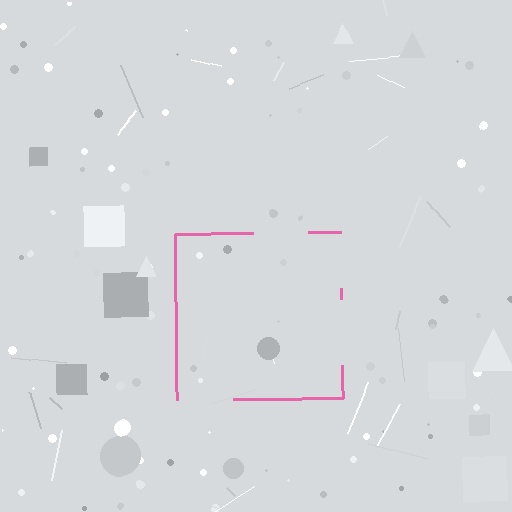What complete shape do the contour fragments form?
The contour fragments form a square.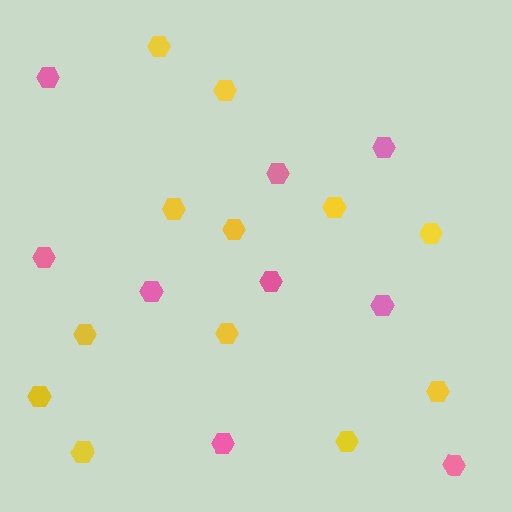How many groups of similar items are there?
There are 2 groups: one group of yellow hexagons (12) and one group of pink hexagons (9).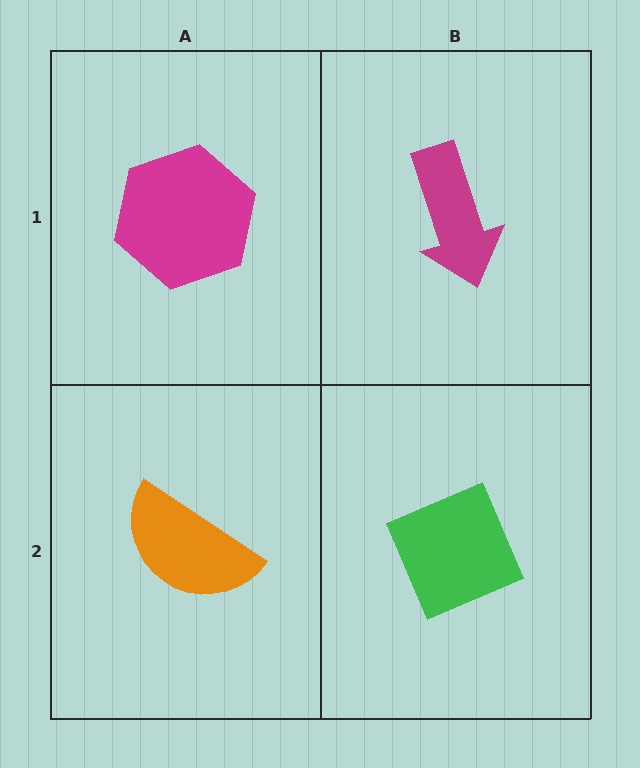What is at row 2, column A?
An orange semicircle.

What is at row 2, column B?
A green diamond.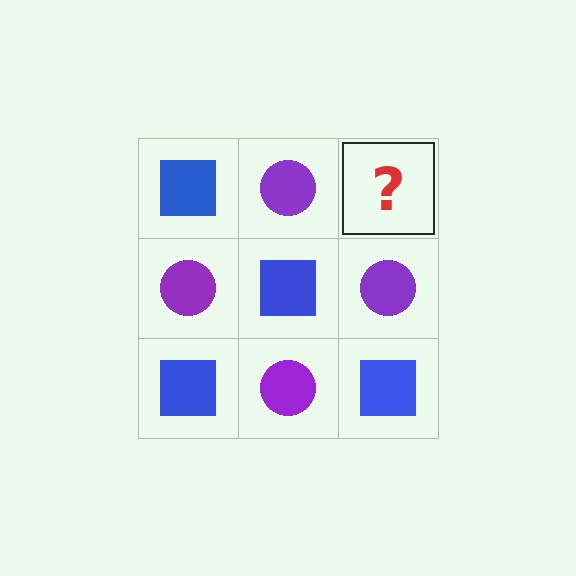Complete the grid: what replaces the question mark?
The question mark should be replaced with a blue square.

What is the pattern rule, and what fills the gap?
The rule is that it alternates blue square and purple circle in a checkerboard pattern. The gap should be filled with a blue square.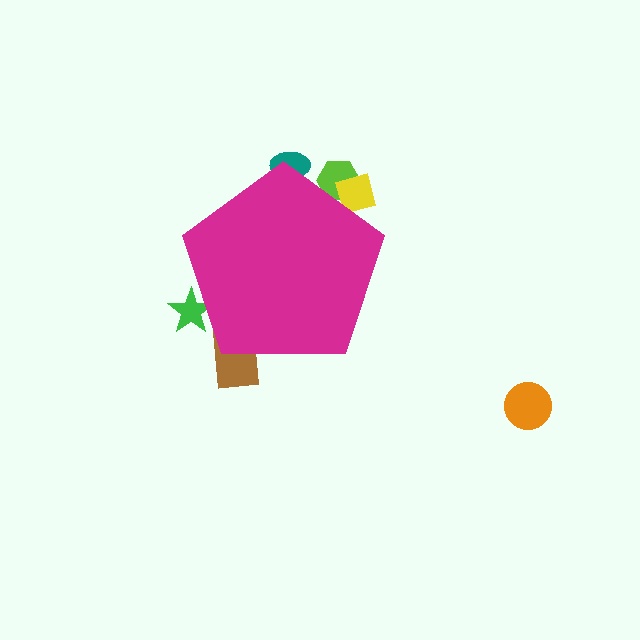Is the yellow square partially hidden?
Yes, the yellow square is partially hidden behind the magenta pentagon.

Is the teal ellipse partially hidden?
Yes, the teal ellipse is partially hidden behind the magenta pentagon.